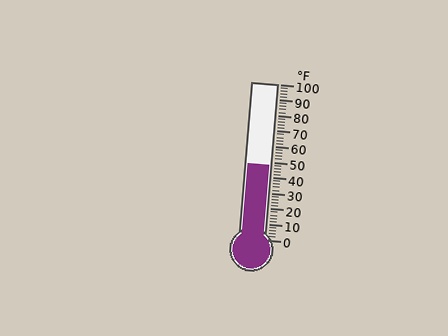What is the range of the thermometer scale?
The thermometer scale ranges from 0°F to 100°F.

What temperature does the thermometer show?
The thermometer shows approximately 48°F.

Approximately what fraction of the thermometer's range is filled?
The thermometer is filled to approximately 50% of its range.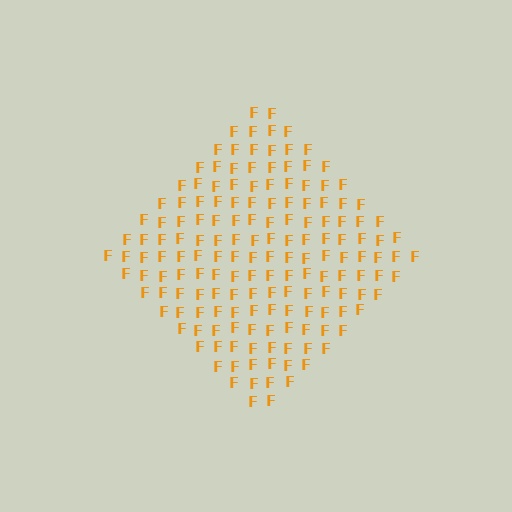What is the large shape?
The large shape is a diamond.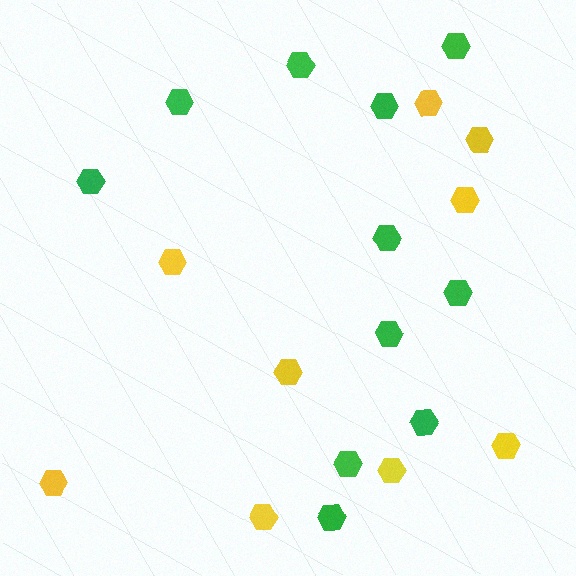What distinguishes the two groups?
There are 2 groups: one group of yellow hexagons (9) and one group of green hexagons (11).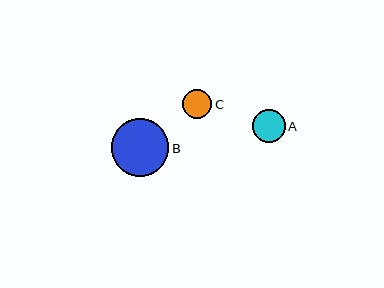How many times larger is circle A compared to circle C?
Circle A is approximately 1.1 times the size of circle C.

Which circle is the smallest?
Circle C is the smallest with a size of approximately 29 pixels.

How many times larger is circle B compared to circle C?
Circle B is approximately 2.0 times the size of circle C.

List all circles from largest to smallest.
From largest to smallest: B, A, C.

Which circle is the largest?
Circle B is the largest with a size of approximately 57 pixels.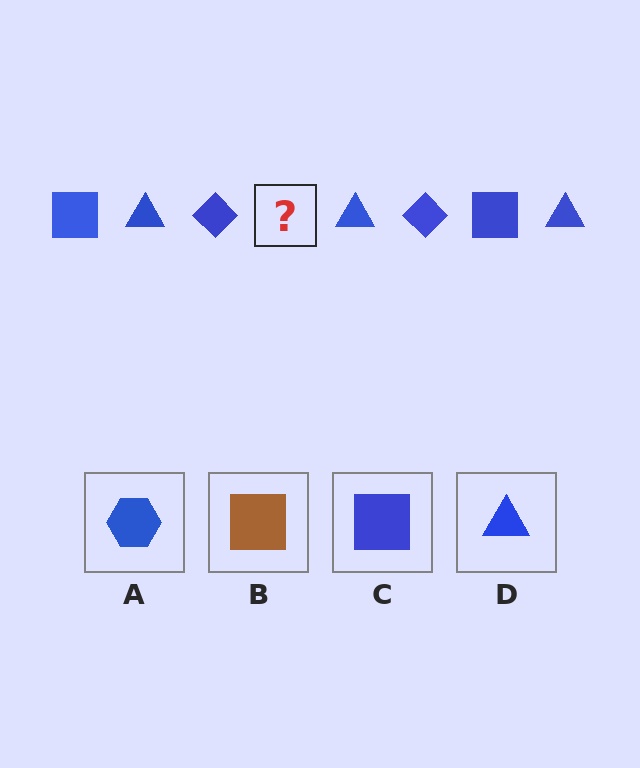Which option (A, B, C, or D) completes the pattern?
C.